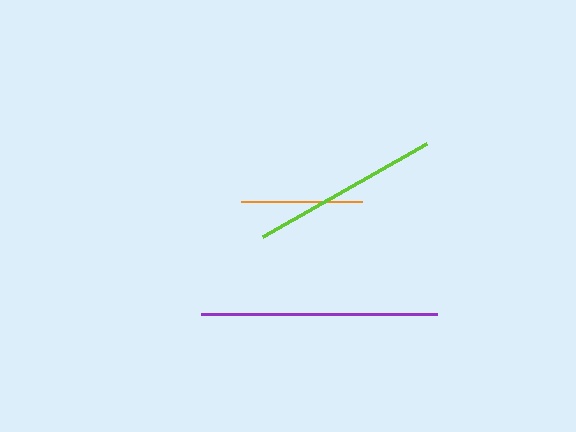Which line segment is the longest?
The purple line is the longest at approximately 237 pixels.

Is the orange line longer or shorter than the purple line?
The purple line is longer than the orange line.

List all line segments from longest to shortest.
From longest to shortest: purple, lime, orange.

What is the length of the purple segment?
The purple segment is approximately 237 pixels long.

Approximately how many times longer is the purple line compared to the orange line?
The purple line is approximately 2.0 times the length of the orange line.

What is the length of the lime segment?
The lime segment is approximately 188 pixels long.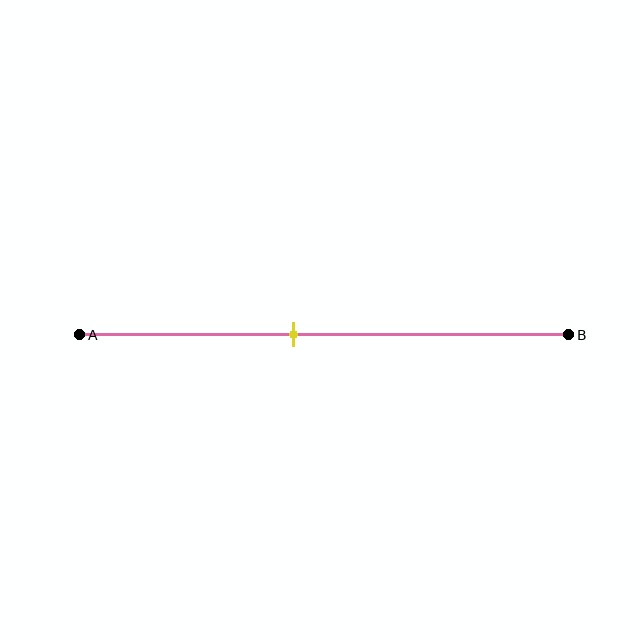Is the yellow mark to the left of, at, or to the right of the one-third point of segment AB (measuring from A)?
The yellow mark is to the right of the one-third point of segment AB.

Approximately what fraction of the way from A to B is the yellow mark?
The yellow mark is approximately 45% of the way from A to B.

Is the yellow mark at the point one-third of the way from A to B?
No, the mark is at about 45% from A, not at the 33% one-third point.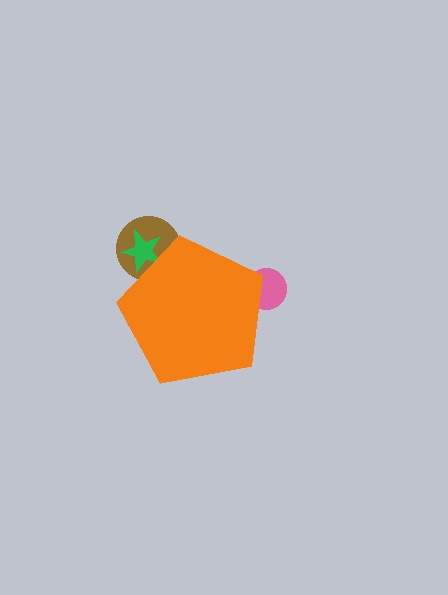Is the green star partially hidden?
Yes, the green star is partially hidden behind the orange pentagon.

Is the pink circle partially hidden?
Yes, the pink circle is partially hidden behind the orange pentagon.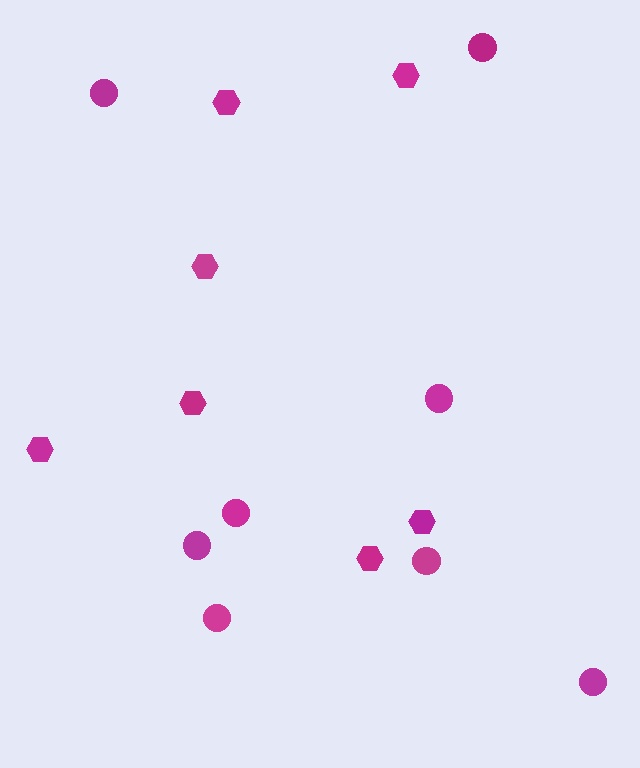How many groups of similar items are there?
There are 2 groups: one group of hexagons (7) and one group of circles (8).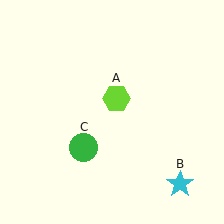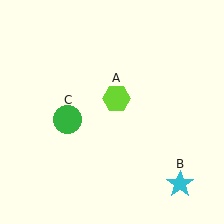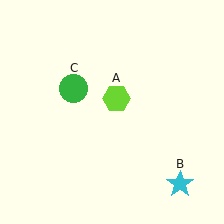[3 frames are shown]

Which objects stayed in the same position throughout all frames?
Lime hexagon (object A) and cyan star (object B) remained stationary.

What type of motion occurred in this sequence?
The green circle (object C) rotated clockwise around the center of the scene.